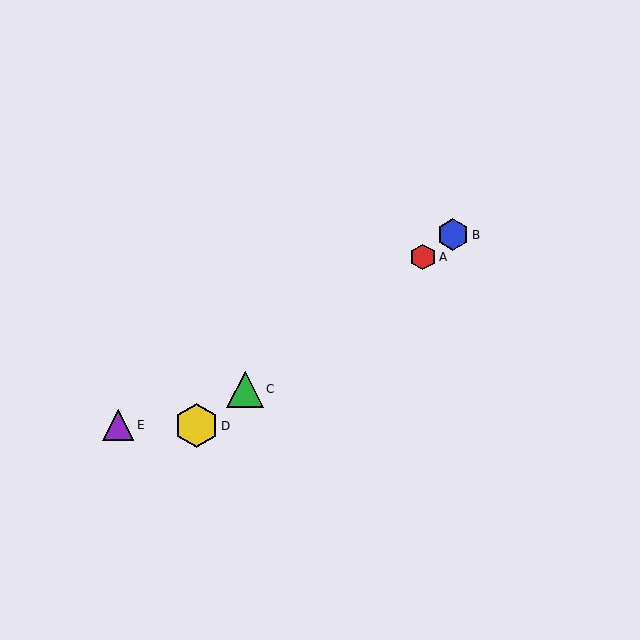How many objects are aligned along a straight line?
4 objects (A, B, C, D) are aligned along a straight line.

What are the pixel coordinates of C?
Object C is at (245, 389).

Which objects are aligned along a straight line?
Objects A, B, C, D are aligned along a straight line.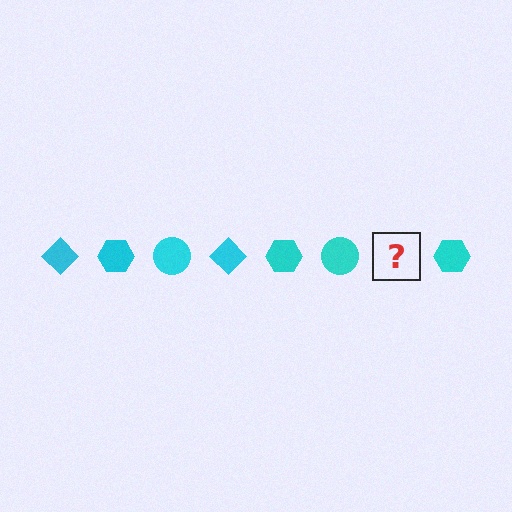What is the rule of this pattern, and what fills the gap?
The rule is that the pattern cycles through diamond, hexagon, circle shapes in cyan. The gap should be filled with a cyan diamond.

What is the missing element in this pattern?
The missing element is a cyan diamond.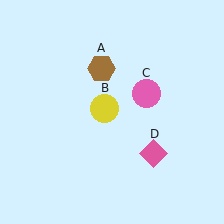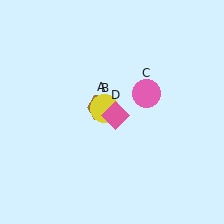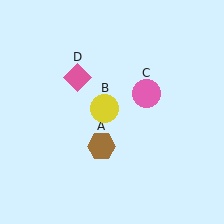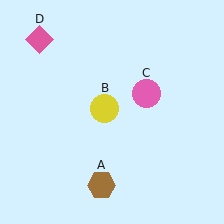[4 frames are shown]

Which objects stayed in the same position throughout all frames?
Yellow circle (object B) and pink circle (object C) remained stationary.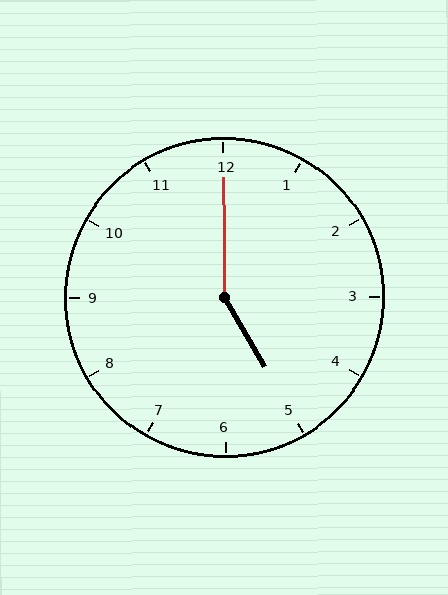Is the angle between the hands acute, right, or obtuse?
It is obtuse.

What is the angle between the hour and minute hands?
Approximately 150 degrees.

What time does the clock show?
5:00.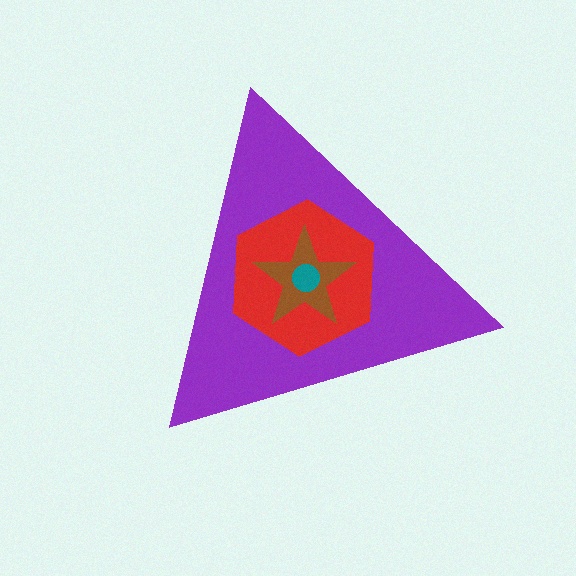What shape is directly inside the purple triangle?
The red hexagon.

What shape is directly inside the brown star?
The teal circle.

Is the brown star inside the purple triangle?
Yes.